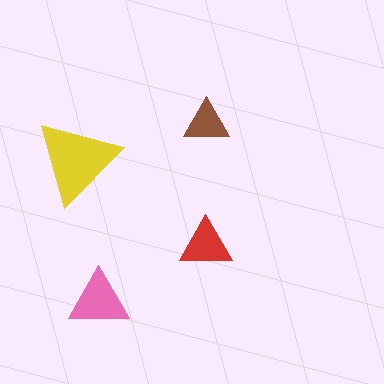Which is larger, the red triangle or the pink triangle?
The pink one.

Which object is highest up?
The brown triangle is topmost.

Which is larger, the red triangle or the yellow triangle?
The yellow one.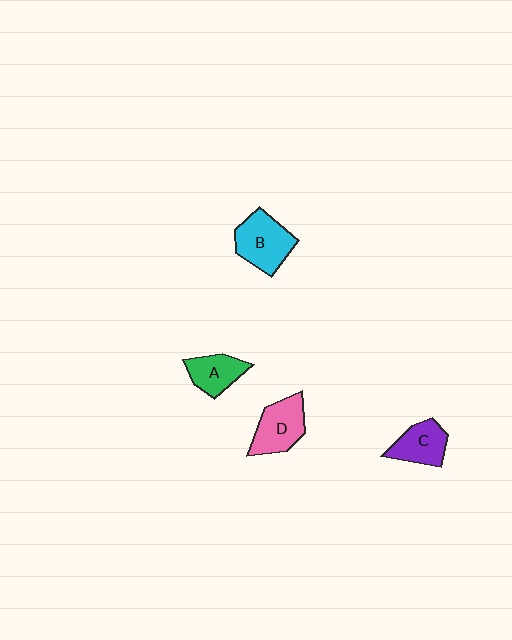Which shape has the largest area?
Shape B (cyan).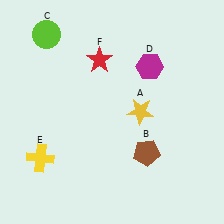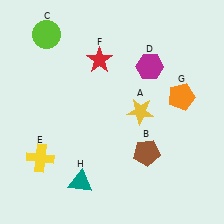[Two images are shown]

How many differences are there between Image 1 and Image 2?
There are 2 differences between the two images.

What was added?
An orange pentagon (G), a teal triangle (H) were added in Image 2.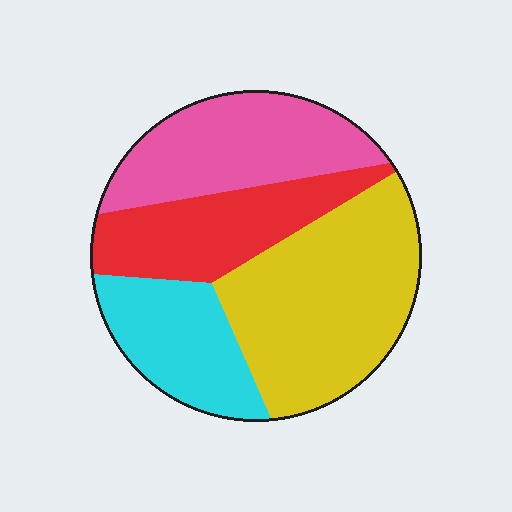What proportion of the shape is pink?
Pink takes up about one quarter (1/4) of the shape.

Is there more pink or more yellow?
Yellow.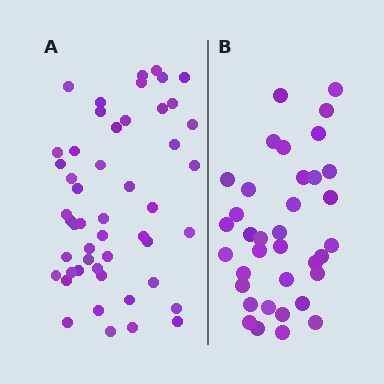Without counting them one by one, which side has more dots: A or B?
Region A (the left region) has more dots.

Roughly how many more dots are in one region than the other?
Region A has approximately 15 more dots than region B.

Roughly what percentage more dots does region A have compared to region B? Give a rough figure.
About 40% more.